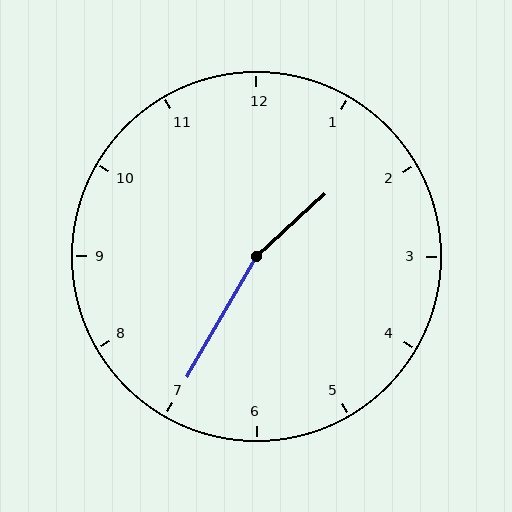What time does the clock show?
1:35.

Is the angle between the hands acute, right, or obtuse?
It is obtuse.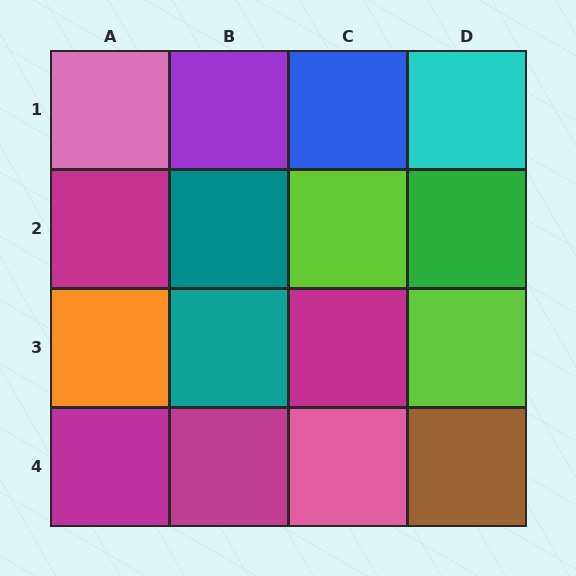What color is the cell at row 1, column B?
Purple.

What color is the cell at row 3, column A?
Orange.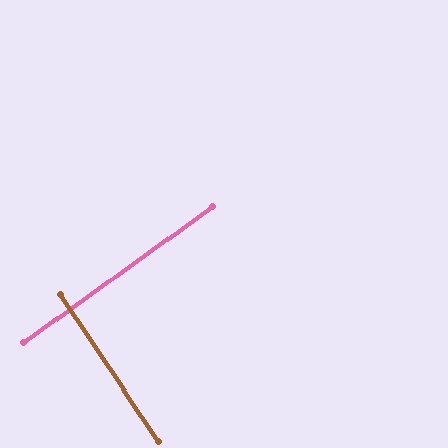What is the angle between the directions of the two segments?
Approximately 88 degrees.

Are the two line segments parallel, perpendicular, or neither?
Perpendicular — they meet at approximately 88°.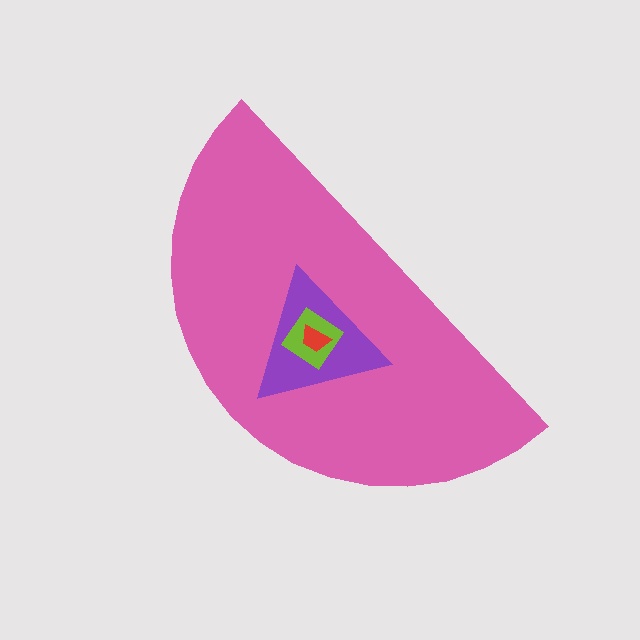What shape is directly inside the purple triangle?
The lime diamond.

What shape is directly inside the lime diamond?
The red trapezoid.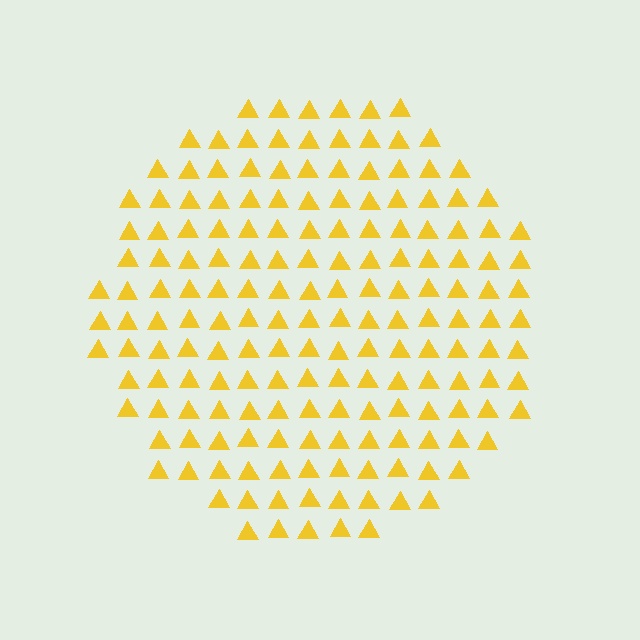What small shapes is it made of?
It is made of small triangles.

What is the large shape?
The large shape is a circle.